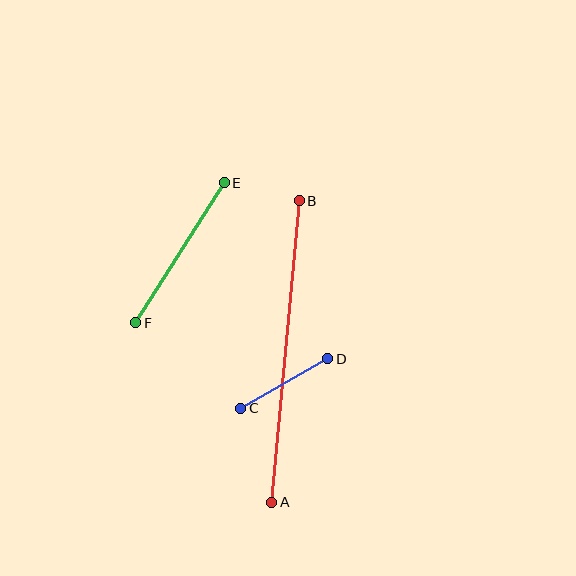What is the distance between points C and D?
The distance is approximately 100 pixels.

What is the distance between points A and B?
The distance is approximately 303 pixels.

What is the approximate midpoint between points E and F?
The midpoint is at approximately (180, 253) pixels.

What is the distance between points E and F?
The distance is approximately 166 pixels.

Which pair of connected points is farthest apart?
Points A and B are farthest apart.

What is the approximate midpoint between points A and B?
The midpoint is at approximately (285, 352) pixels.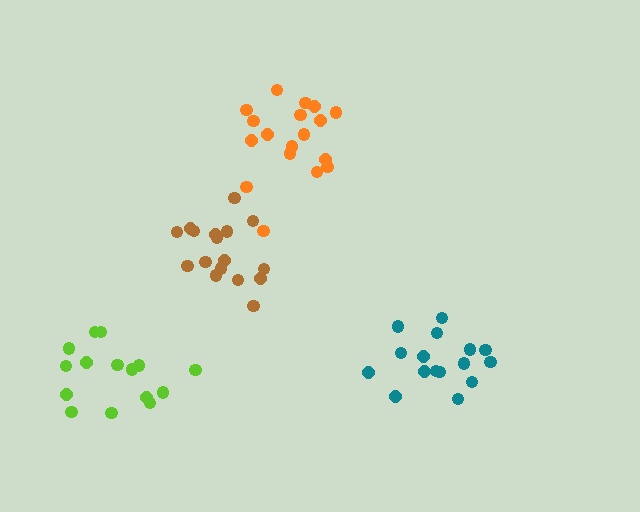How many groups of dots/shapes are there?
There are 4 groups.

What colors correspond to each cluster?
The clusters are colored: brown, teal, lime, orange.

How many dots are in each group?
Group 1: 17 dots, Group 2: 16 dots, Group 3: 15 dots, Group 4: 18 dots (66 total).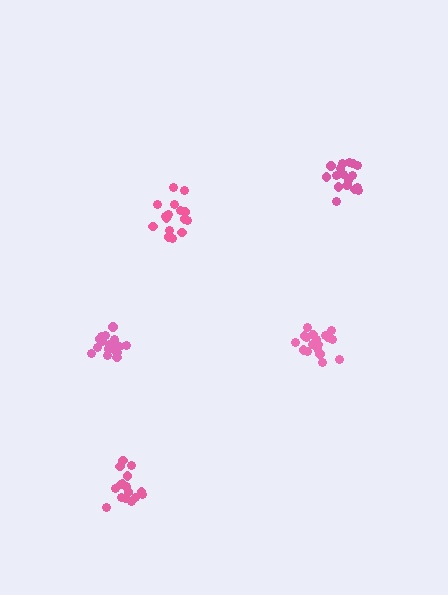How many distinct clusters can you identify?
There are 5 distinct clusters.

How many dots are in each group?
Group 1: 18 dots, Group 2: 16 dots, Group 3: 16 dots, Group 4: 17 dots, Group 5: 17 dots (84 total).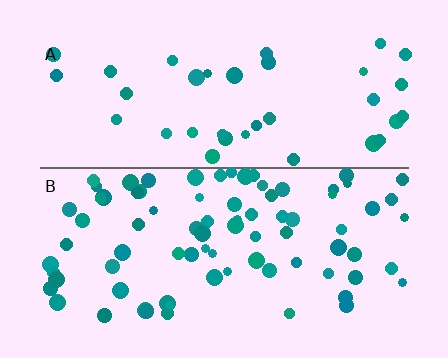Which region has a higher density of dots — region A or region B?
B (the bottom).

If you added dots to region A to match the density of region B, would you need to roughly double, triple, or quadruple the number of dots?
Approximately double.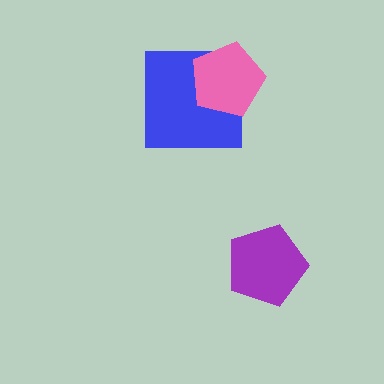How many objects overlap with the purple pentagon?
0 objects overlap with the purple pentagon.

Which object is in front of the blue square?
The pink pentagon is in front of the blue square.